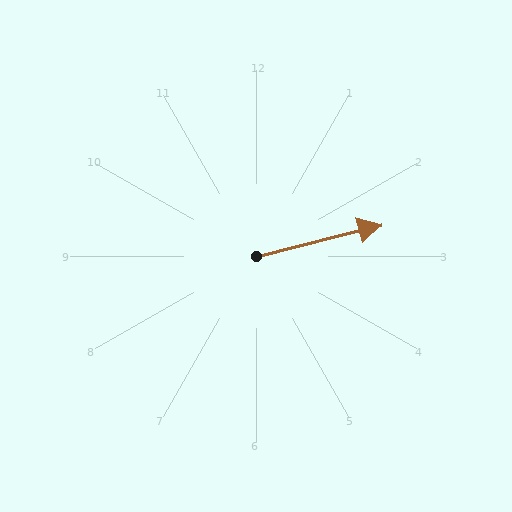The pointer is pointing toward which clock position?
Roughly 3 o'clock.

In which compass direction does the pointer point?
East.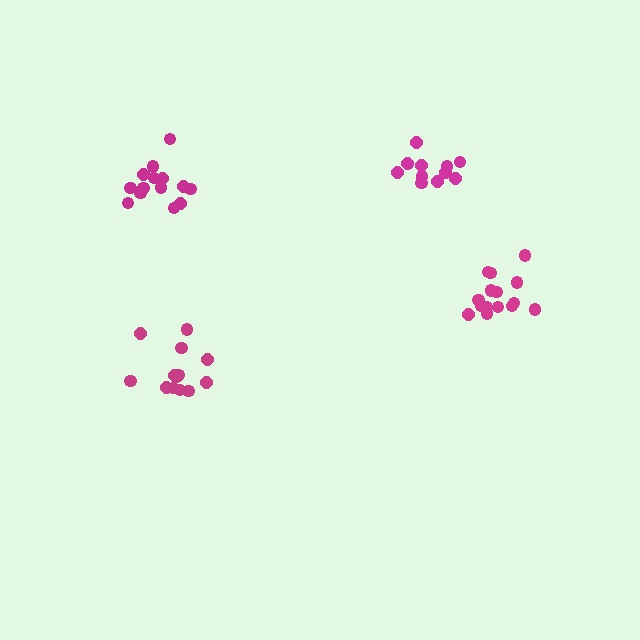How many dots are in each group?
Group 1: 14 dots, Group 2: 12 dots, Group 3: 13 dots, Group 4: 15 dots (54 total).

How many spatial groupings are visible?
There are 4 spatial groupings.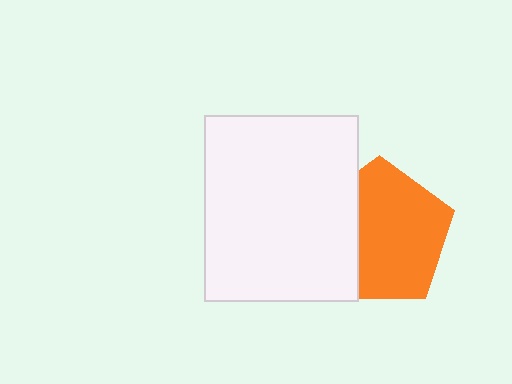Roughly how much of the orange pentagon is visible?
Most of it is visible (roughly 68%).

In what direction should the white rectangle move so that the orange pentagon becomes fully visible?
The white rectangle should move left. That is the shortest direction to clear the overlap and leave the orange pentagon fully visible.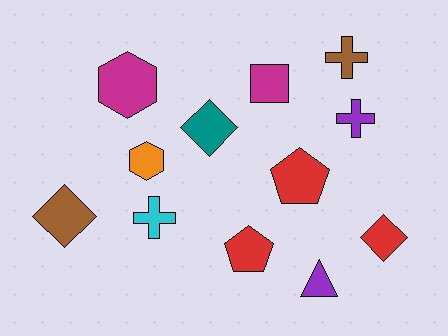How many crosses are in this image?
There are 3 crosses.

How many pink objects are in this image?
There are no pink objects.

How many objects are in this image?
There are 12 objects.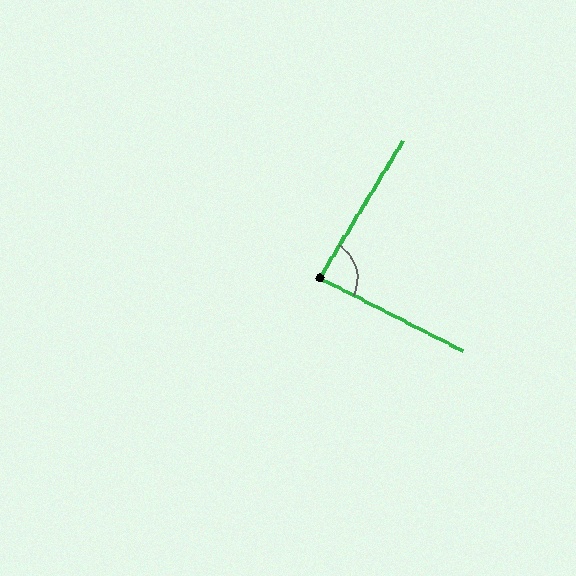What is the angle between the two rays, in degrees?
Approximately 86 degrees.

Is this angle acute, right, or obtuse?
It is approximately a right angle.